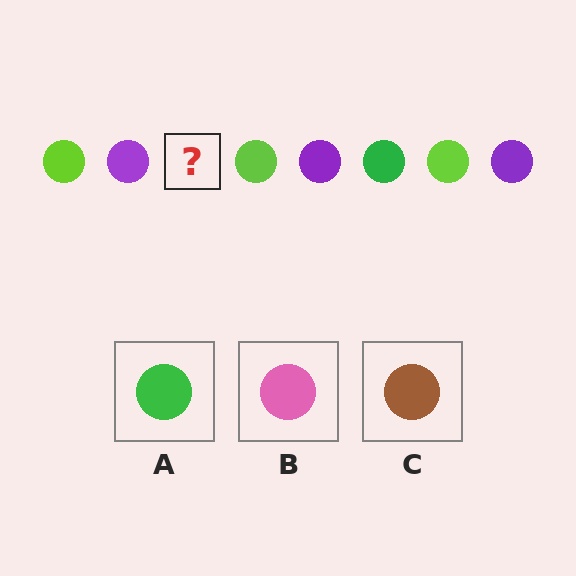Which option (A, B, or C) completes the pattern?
A.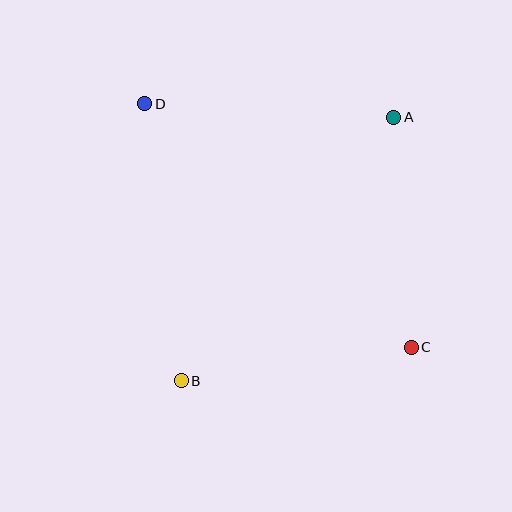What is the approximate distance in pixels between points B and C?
The distance between B and C is approximately 232 pixels.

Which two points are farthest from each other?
Points C and D are farthest from each other.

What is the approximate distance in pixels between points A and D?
The distance between A and D is approximately 249 pixels.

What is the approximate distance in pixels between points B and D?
The distance between B and D is approximately 280 pixels.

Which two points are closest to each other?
Points A and C are closest to each other.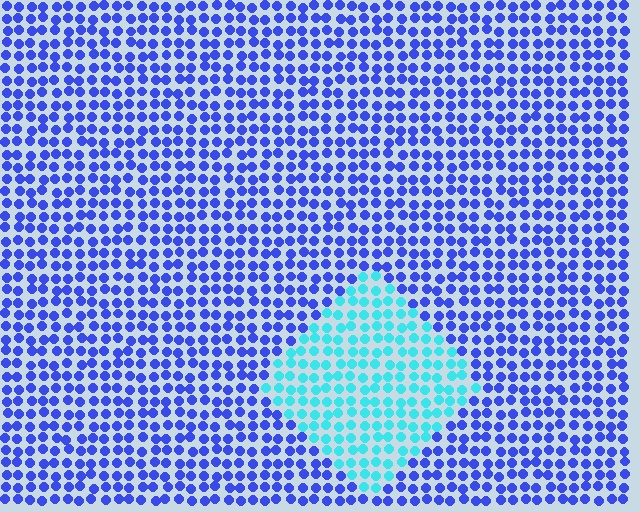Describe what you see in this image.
The image is filled with small blue elements in a uniform arrangement. A diamond-shaped region is visible where the elements are tinted to a slightly different hue, forming a subtle color boundary.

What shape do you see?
I see a diamond.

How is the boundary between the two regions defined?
The boundary is defined purely by a slight shift in hue (about 53 degrees). Spacing, size, and orientation are identical on both sides.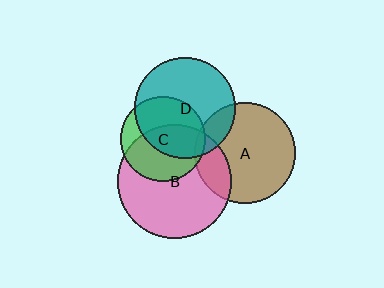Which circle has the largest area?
Circle B (pink).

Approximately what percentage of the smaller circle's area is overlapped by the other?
Approximately 60%.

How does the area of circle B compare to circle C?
Approximately 1.8 times.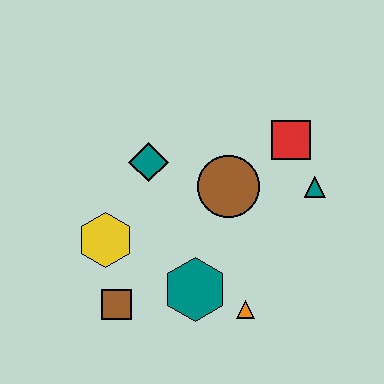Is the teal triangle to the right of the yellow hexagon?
Yes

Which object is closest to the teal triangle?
The red square is closest to the teal triangle.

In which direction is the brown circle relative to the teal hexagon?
The brown circle is above the teal hexagon.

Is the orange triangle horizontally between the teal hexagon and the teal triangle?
Yes